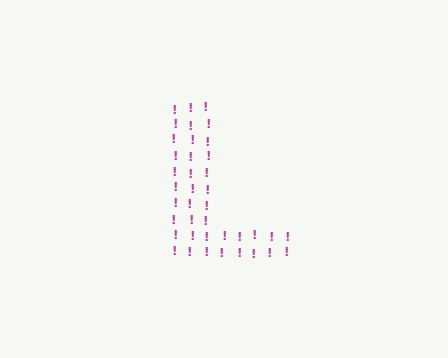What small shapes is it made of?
It is made of small exclamation marks.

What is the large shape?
The large shape is the letter L.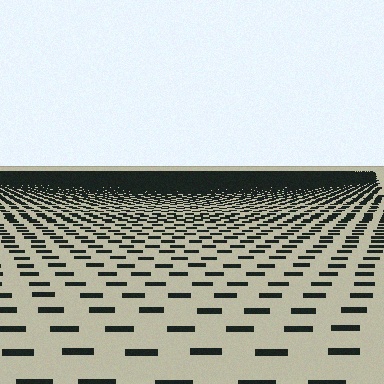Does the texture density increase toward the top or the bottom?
Density increases toward the top.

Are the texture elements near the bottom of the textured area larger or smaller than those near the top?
Larger. Near the bottom, elements are closer to the viewer and appear at a bigger on-screen size.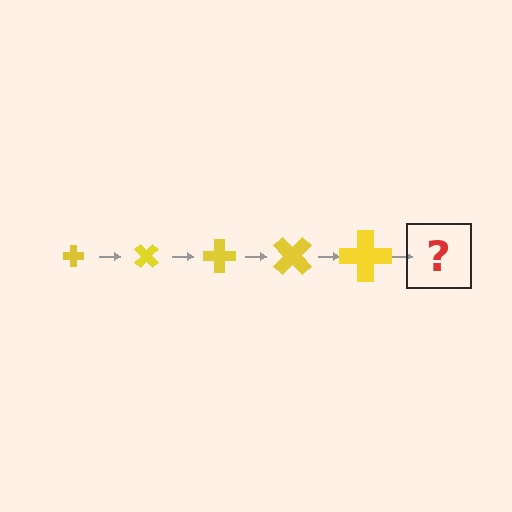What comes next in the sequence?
The next element should be a cross, larger than the previous one and rotated 225 degrees from the start.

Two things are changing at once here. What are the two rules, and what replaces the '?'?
The two rules are that the cross grows larger each step and it rotates 45 degrees each step. The '?' should be a cross, larger than the previous one and rotated 225 degrees from the start.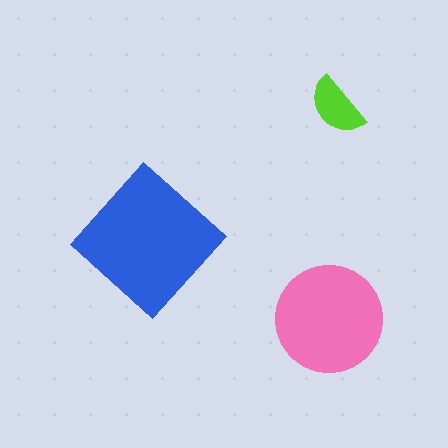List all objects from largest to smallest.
The blue diamond, the pink circle, the lime semicircle.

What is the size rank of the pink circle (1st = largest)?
2nd.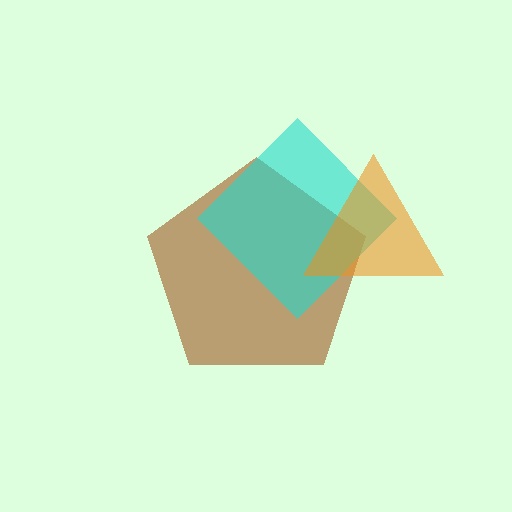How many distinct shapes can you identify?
There are 3 distinct shapes: a brown pentagon, a cyan diamond, an orange triangle.